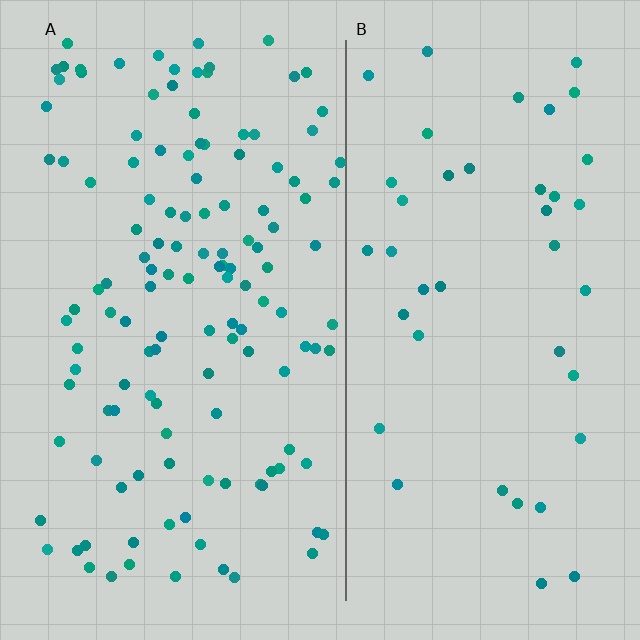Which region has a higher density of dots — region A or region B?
A (the left).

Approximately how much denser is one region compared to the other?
Approximately 3.1× — region A over region B.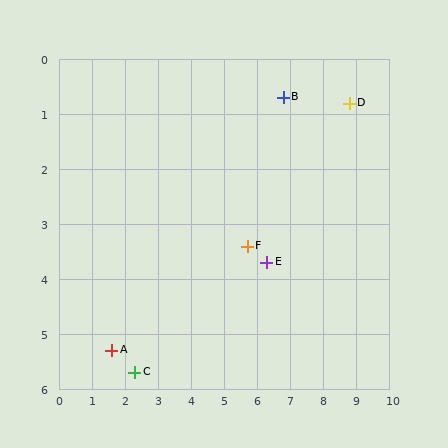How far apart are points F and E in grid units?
Points F and E are about 0.7 grid units apart.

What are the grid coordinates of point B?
Point B is at approximately (6.8, 0.7).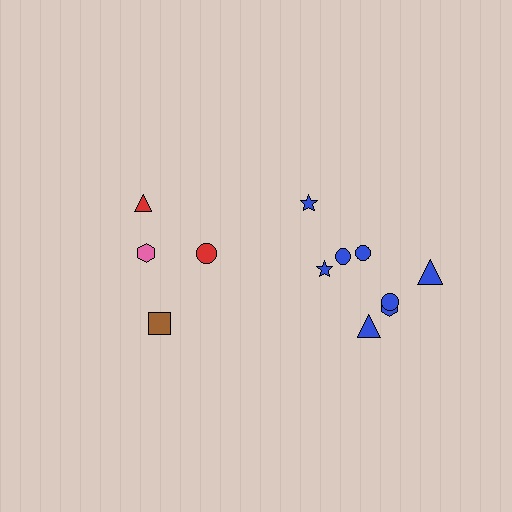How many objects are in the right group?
There are 8 objects.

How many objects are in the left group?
There are 4 objects.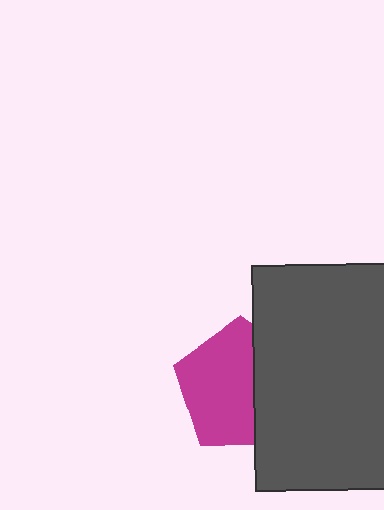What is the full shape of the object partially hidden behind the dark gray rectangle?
The partially hidden object is a magenta pentagon.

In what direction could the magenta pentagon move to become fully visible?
The magenta pentagon could move left. That would shift it out from behind the dark gray rectangle entirely.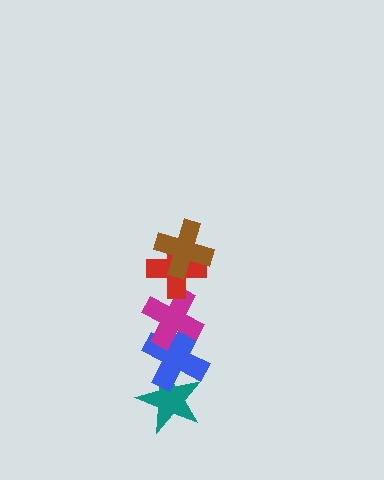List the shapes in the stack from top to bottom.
From top to bottom: the brown cross, the red cross, the magenta cross, the blue cross, the teal star.